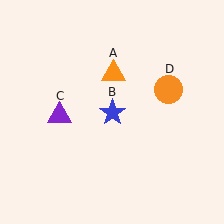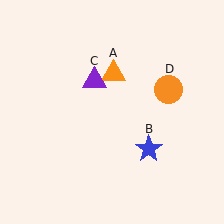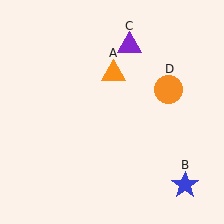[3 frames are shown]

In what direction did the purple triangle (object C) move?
The purple triangle (object C) moved up and to the right.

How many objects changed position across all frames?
2 objects changed position: blue star (object B), purple triangle (object C).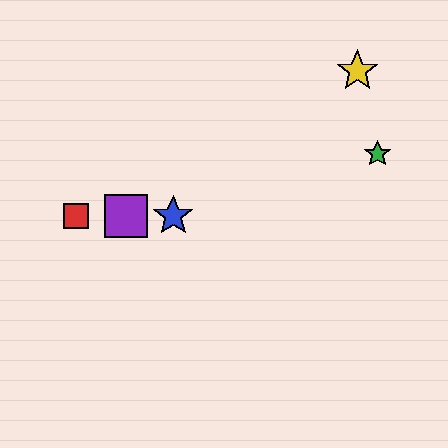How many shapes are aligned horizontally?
3 shapes (the red square, the blue star, the purple square) are aligned horizontally.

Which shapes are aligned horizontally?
The red square, the blue star, the purple square are aligned horizontally.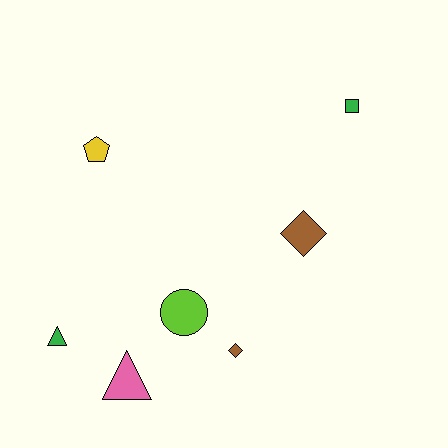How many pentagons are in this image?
There is 1 pentagon.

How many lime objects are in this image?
There is 1 lime object.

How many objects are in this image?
There are 7 objects.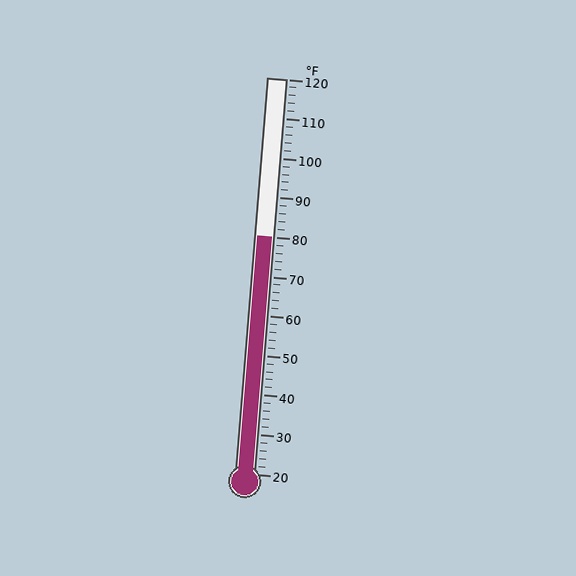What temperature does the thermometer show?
The thermometer shows approximately 80°F.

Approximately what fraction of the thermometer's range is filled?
The thermometer is filled to approximately 60% of its range.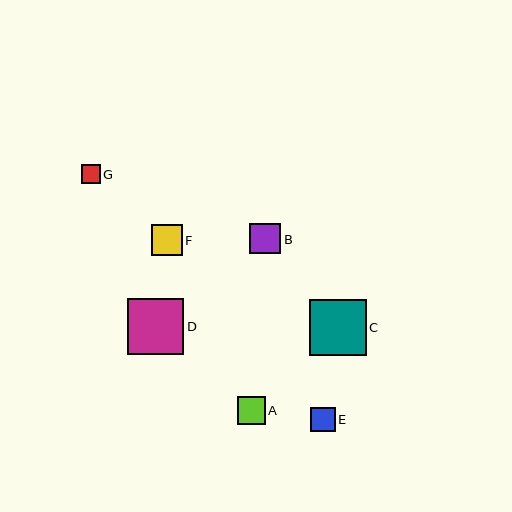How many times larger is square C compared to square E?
Square C is approximately 2.3 times the size of square E.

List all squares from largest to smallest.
From largest to smallest: C, D, B, F, A, E, G.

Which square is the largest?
Square C is the largest with a size of approximately 57 pixels.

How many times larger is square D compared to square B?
Square D is approximately 1.8 times the size of square B.